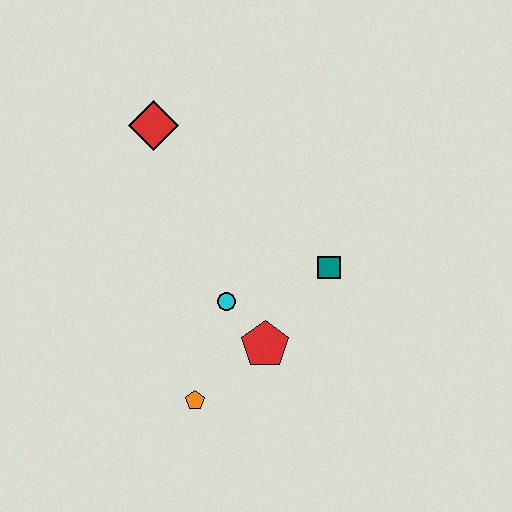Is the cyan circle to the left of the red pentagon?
Yes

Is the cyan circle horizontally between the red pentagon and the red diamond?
Yes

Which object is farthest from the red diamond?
The orange pentagon is farthest from the red diamond.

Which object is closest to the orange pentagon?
The red pentagon is closest to the orange pentagon.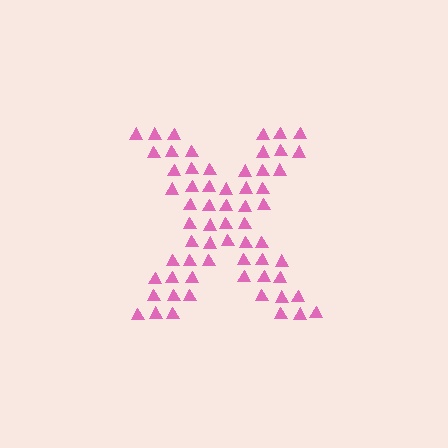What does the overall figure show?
The overall figure shows the letter X.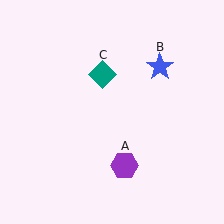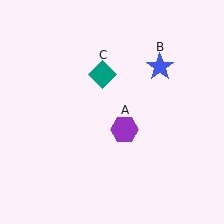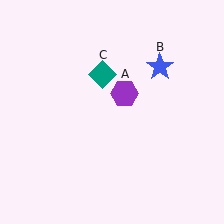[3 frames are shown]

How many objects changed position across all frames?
1 object changed position: purple hexagon (object A).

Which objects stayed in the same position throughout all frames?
Blue star (object B) and teal diamond (object C) remained stationary.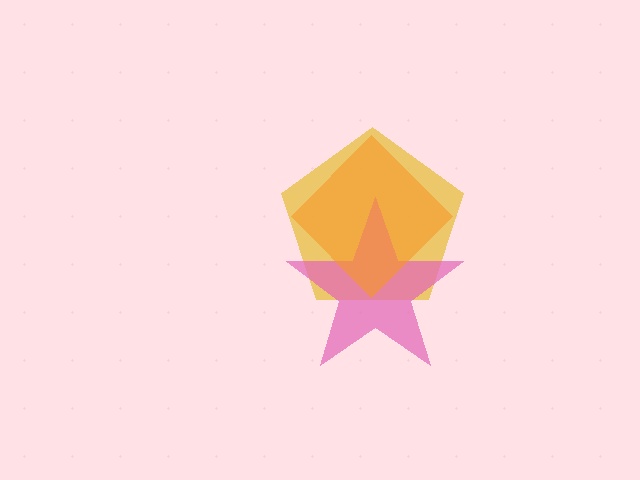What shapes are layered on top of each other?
The layered shapes are: a yellow pentagon, a pink star, an orange diamond.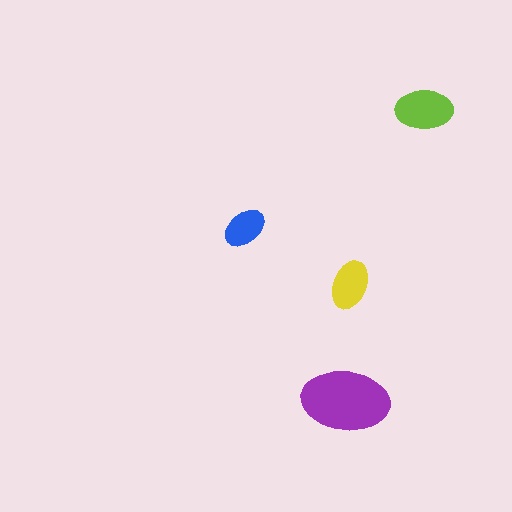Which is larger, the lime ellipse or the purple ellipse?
The purple one.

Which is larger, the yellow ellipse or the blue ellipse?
The yellow one.